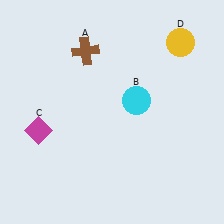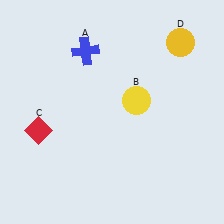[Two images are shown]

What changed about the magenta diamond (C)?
In Image 1, C is magenta. In Image 2, it changed to red.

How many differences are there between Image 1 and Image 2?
There are 3 differences between the two images.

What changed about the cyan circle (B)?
In Image 1, B is cyan. In Image 2, it changed to yellow.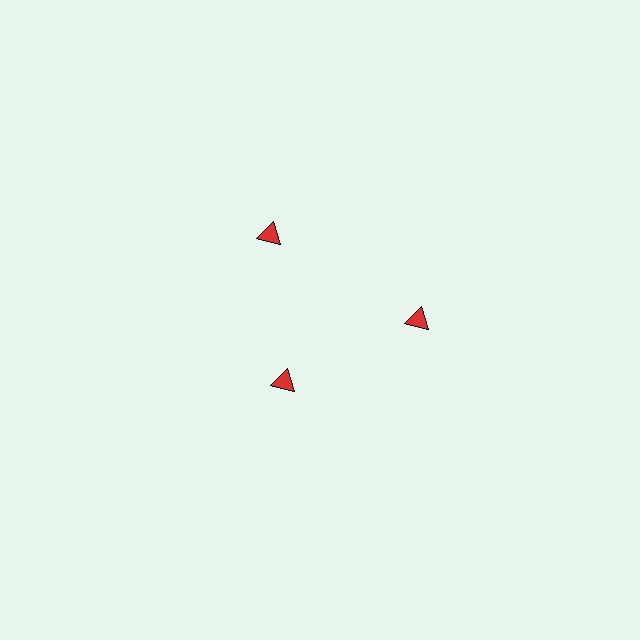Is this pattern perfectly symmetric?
No. The 3 red triangles are arranged in a ring, but one element near the 7 o'clock position is pulled inward toward the center, breaking the 3-fold rotational symmetry.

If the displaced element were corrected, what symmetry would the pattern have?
It would have 3-fold rotational symmetry — the pattern would map onto itself every 120 degrees.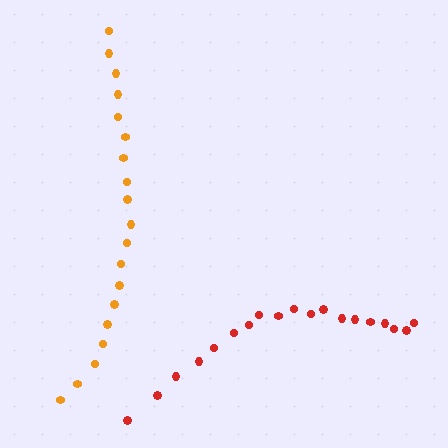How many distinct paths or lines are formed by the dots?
There are 2 distinct paths.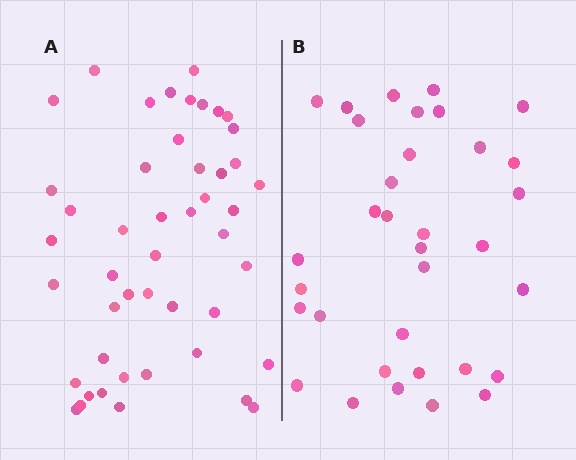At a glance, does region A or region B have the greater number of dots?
Region A (the left region) has more dots.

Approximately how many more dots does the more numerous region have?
Region A has approximately 15 more dots than region B.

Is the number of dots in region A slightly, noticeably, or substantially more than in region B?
Region A has noticeably more, but not dramatically so. The ratio is roughly 1.4 to 1.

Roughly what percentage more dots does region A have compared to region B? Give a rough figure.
About 40% more.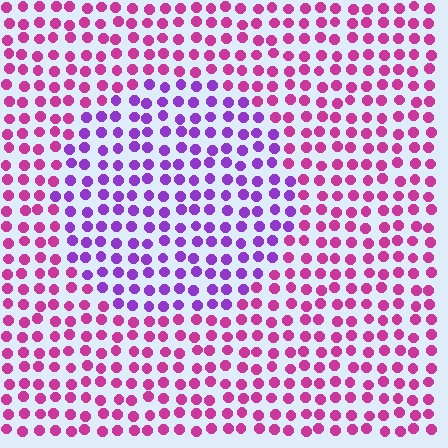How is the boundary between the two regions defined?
The boundary is defined purely by a slight shift in hue (about 43 degrees). Spacing, size, and orientation are identical on both sides.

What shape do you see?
I see a circle.